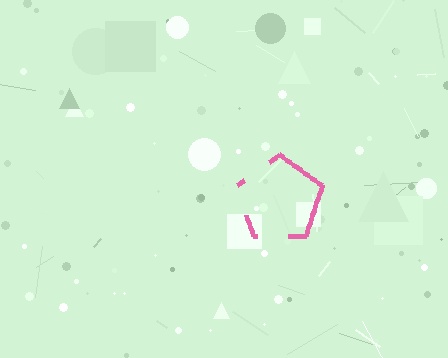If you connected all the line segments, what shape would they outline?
They would outline a pentagon.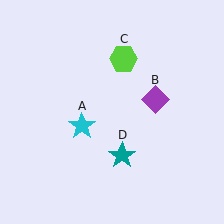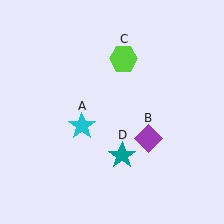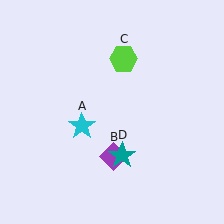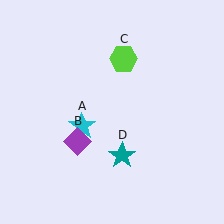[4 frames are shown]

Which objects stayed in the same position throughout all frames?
Cyan star (object A) and lime hexagon (object C) and teal star (object D) remained stationary.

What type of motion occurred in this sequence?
The purple diamond (object B) rotated clockwise around the center of the scene.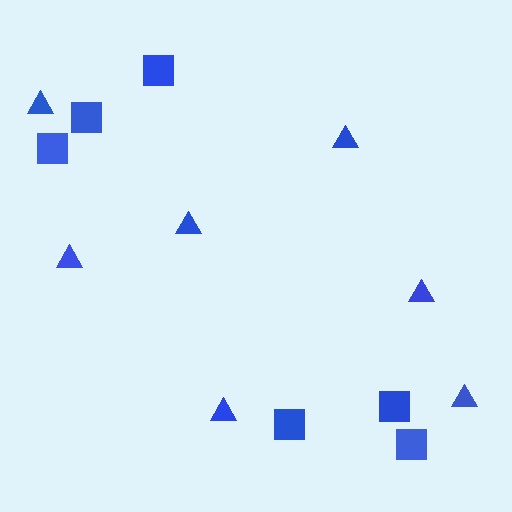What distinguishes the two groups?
There are 2 groups: one group of squares (6) and one group of triangles (7).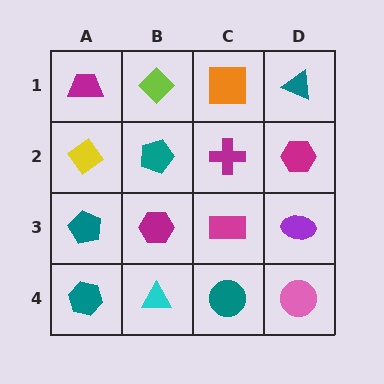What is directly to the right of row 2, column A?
A teal pentagon.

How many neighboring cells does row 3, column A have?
3.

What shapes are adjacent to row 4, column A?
A teal pentagon (row 3, column A), a cyan triangle (row 4, column B).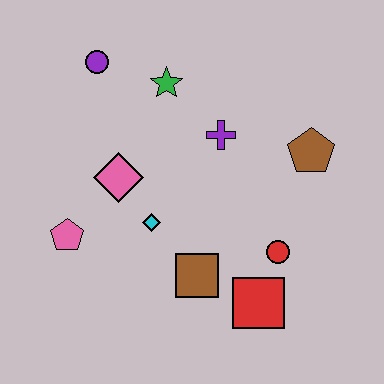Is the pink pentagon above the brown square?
Yes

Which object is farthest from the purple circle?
The red square is farthest from the purple circle.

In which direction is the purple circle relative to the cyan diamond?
The purple circle is above the cyan diamond.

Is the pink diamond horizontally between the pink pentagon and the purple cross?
Yes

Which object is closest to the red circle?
The red square is closest to the red circle.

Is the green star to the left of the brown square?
Yes